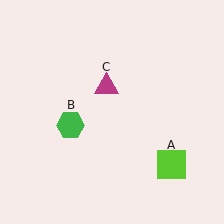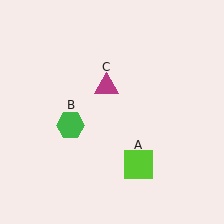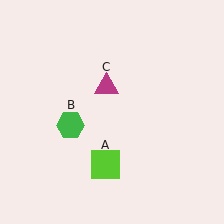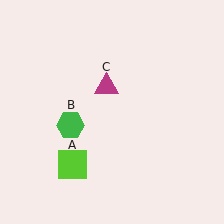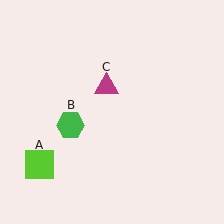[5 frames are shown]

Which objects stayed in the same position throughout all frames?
Green hexagon (object B) and magenta triangle (object C) remained stationary.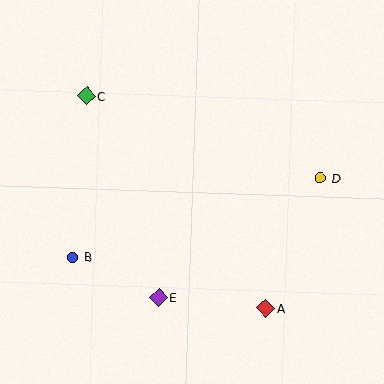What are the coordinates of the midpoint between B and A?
The midpoint between B and A is at (169, 283).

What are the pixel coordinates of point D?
Point D is at (320, 178).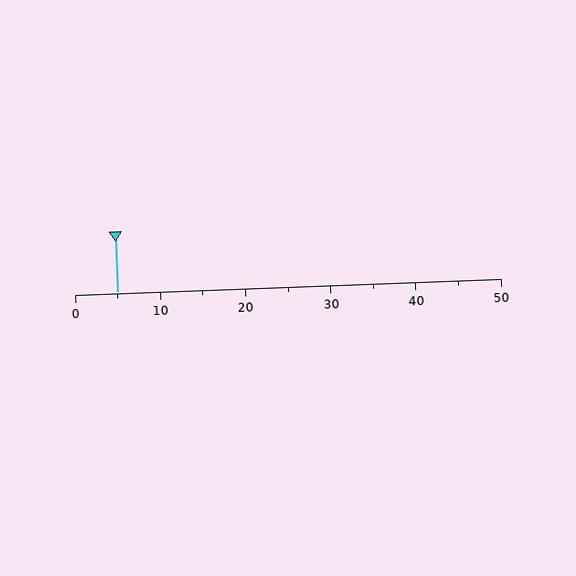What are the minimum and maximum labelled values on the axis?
The axis runs from 0 to 50.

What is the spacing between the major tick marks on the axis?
The major ticks are spaced 10 apart.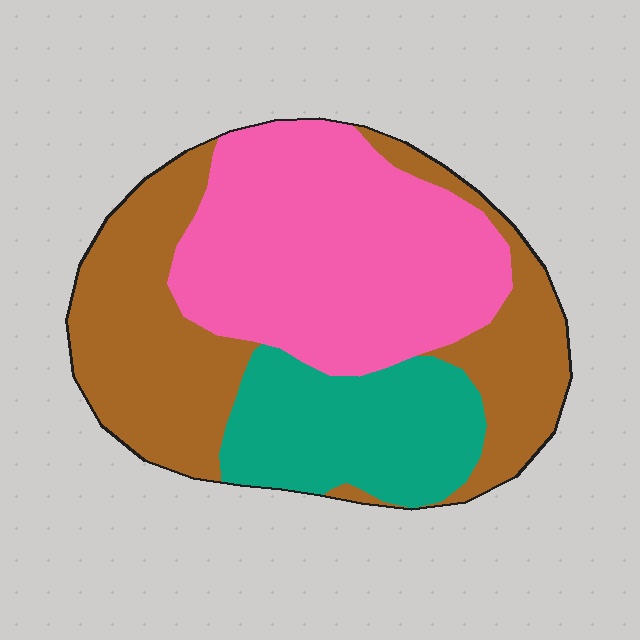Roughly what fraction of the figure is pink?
Pink covers around 40% of the figure.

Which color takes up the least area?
Teal, at roughly 20%.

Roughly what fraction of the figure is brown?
Brown covers about 40% of the figure.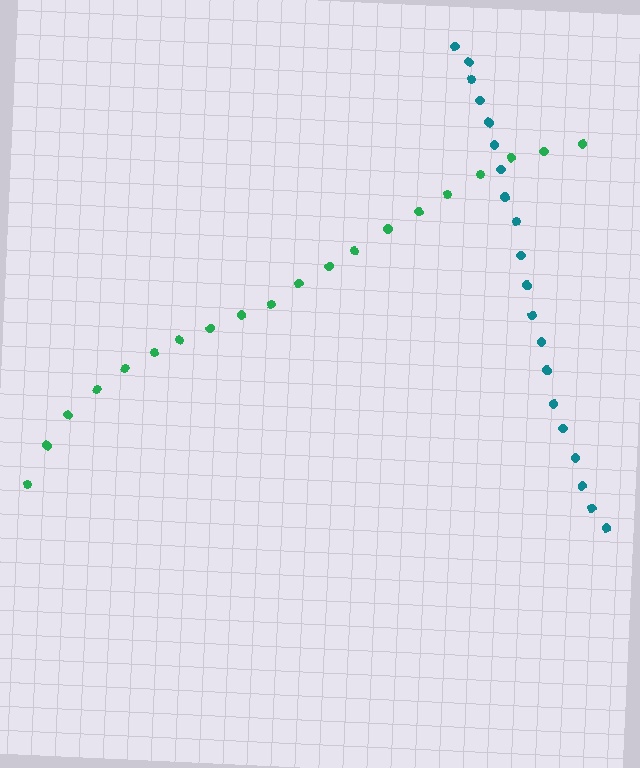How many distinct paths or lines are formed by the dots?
There are 2 distinct paths.